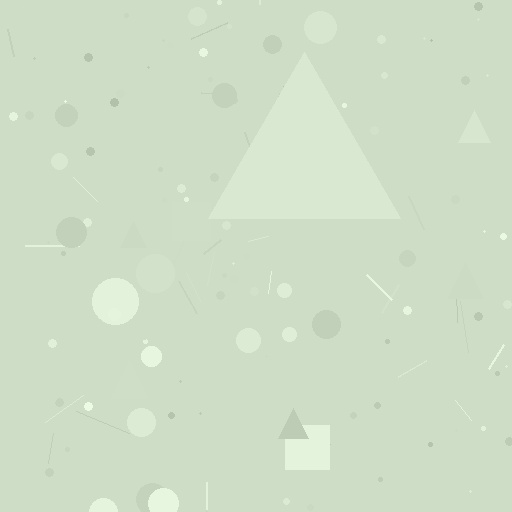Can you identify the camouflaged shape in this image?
The camouflaged shape is a triangle.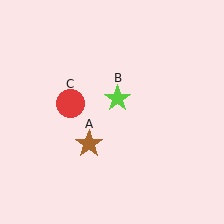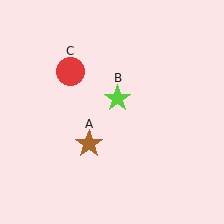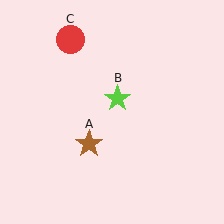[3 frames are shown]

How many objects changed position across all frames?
1 object changed position: red circle (object C).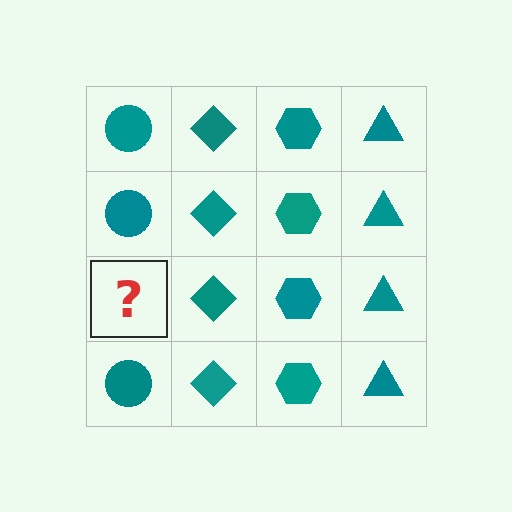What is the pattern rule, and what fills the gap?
The rule is that each column has a consistent shape. The gap should be filled with a teal circle.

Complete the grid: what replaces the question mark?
The question mark should be replaced with a teal circle.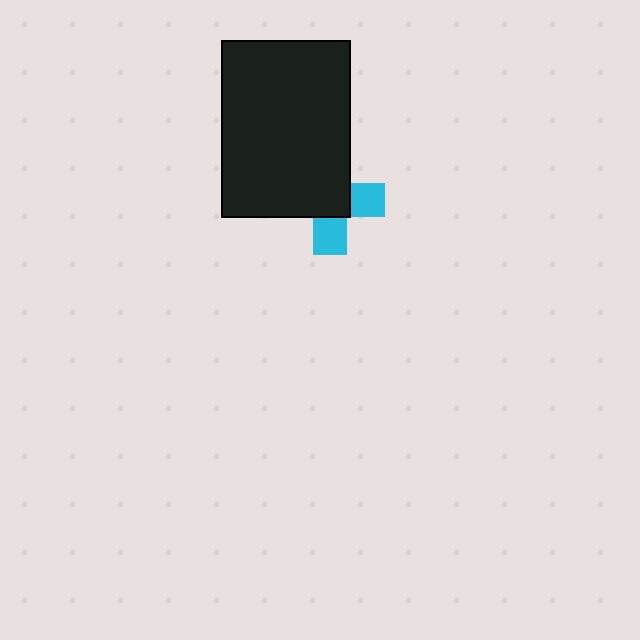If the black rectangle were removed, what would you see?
You would see the complete cyan cross.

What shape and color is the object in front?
The object in front is a black rectangle.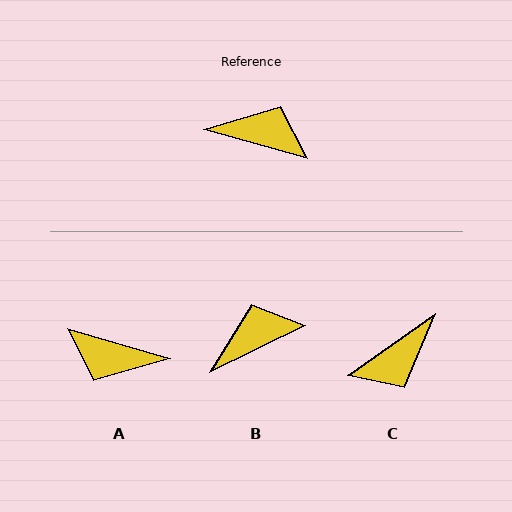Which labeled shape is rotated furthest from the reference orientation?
A, about 179 degrees away.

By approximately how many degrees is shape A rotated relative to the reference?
Approximately 179 degrees counter-clockwise.